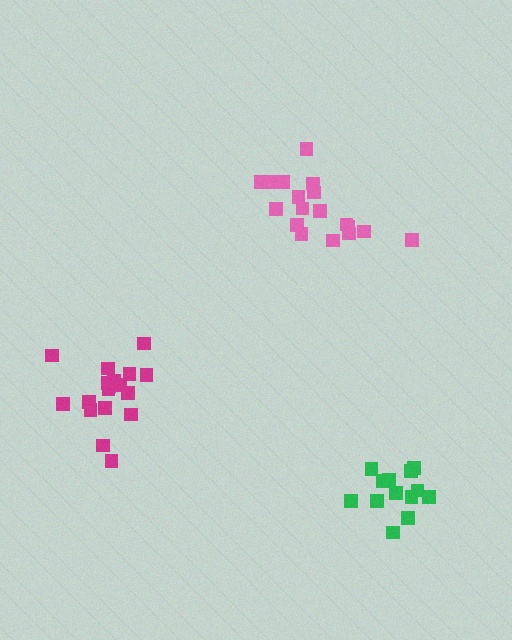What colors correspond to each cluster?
The clusters are colored: magenta, green, pink.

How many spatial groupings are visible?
There are 3 spatial groupings.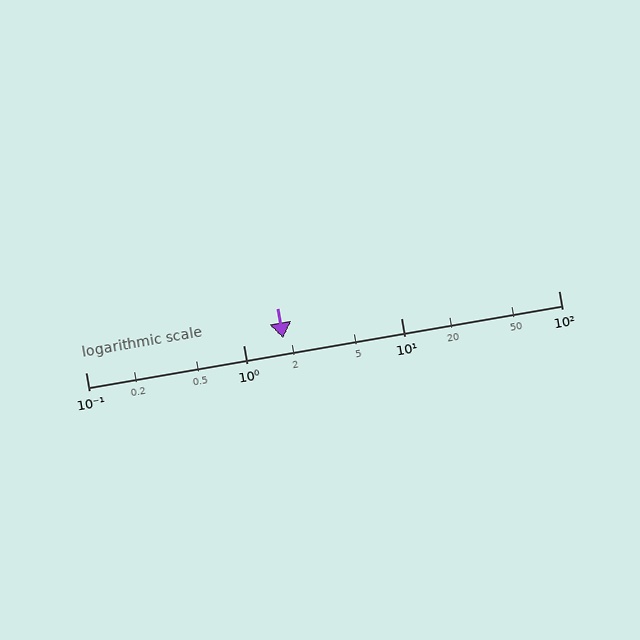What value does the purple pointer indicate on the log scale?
The pointer indicates approximately 1.8.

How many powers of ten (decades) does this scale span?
The scale spans 3 decades, from 0.1 to 100.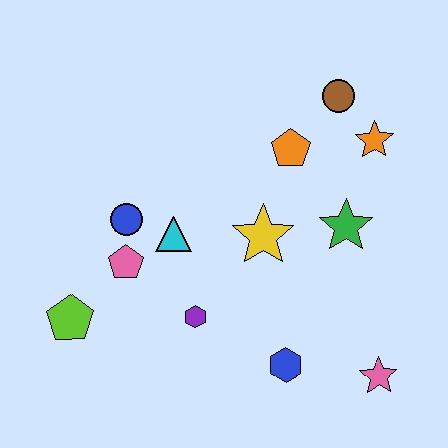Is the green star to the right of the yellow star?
Yes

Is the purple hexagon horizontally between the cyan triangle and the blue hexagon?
Yes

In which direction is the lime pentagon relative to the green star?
The lime pentagon is to the left of the green star.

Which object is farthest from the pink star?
The lime pentagon is farthest from the pink star.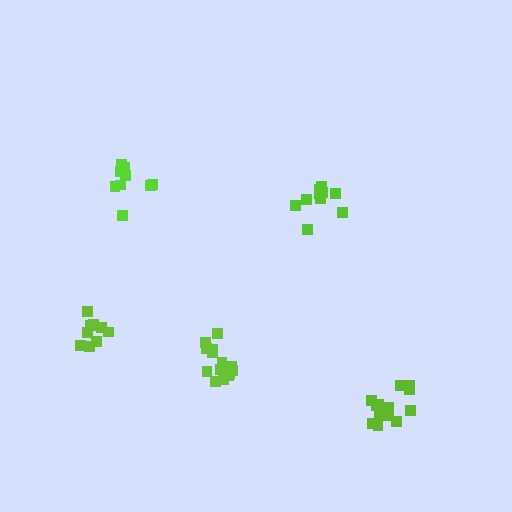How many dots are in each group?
Group 1: 9 dots, Group 2: 9 dots, Group 3: 11 dots, Group 4: 14 dots, Group 5: 14 dots (57 total).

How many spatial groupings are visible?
There are 5 spatial groupings.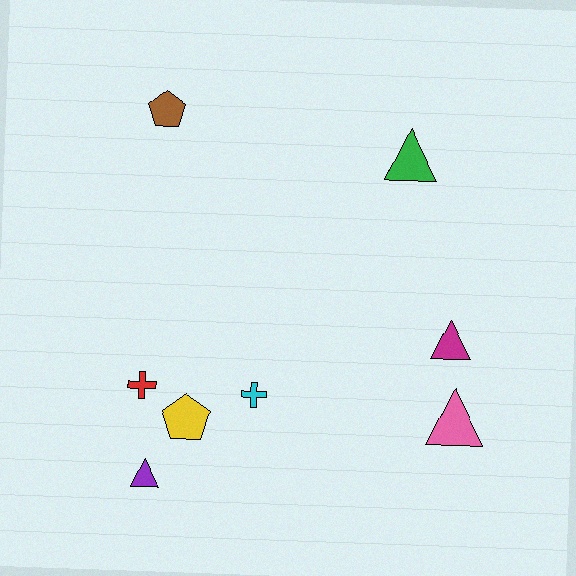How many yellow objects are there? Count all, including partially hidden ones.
There is 1 yellow object.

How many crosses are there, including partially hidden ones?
There are 2 crosses.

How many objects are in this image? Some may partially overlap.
There are 8 objects.